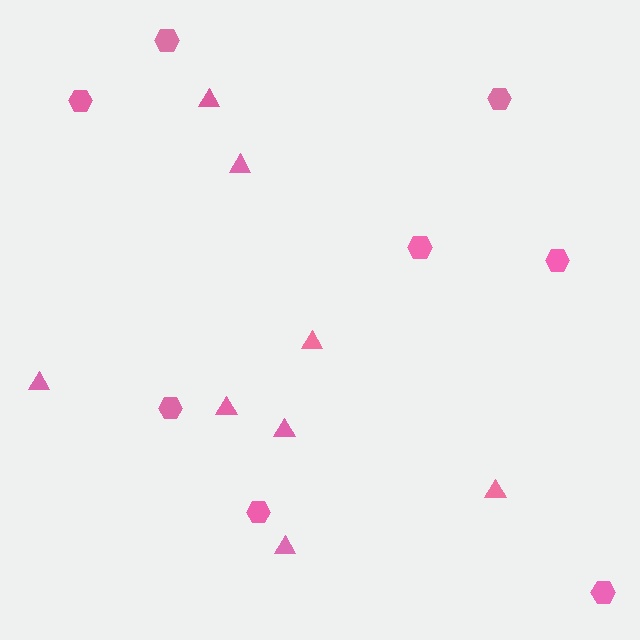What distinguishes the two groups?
There are 2 groups: one group of hexagons (8) and one group of triangles (8).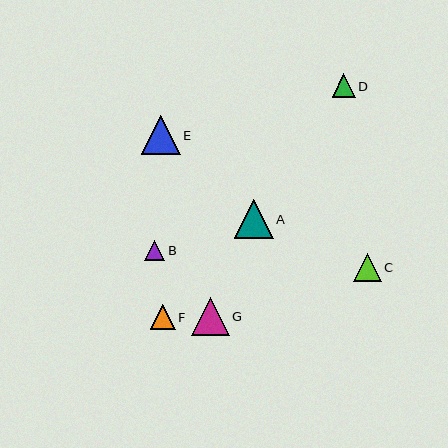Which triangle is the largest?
Triangle A is the largest with a size of approximately 39 pixels.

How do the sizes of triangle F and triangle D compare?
Triangle F and triangle D are approximately the same size.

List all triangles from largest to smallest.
From largest to smallest: A, E, G, C, F, D, B.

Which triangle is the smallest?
Triangle B is the smallest with a size of approximately 20 pixels.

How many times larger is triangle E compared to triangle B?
Triangle E is approximately 2.0 times the size of triangle B.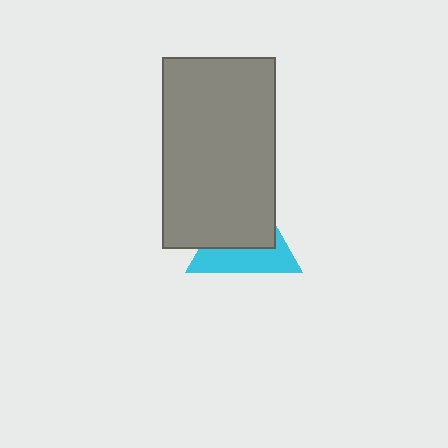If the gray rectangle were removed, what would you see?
You would see the complete cyan triangle.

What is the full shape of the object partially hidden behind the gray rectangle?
The partially hidden object is a cyan triangle.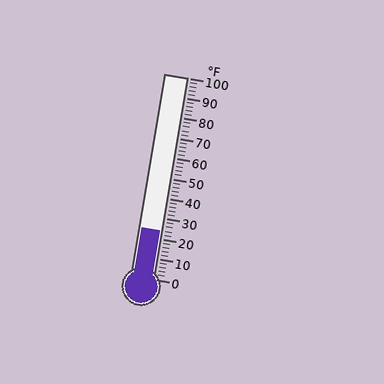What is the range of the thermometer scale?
The thermometer scale ranges from 0°F to 100°F.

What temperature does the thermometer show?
The thermometer shows approximately 24°F.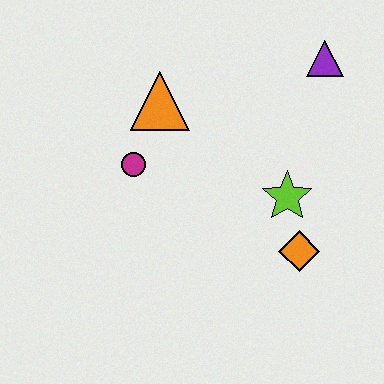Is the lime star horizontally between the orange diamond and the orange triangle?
Yes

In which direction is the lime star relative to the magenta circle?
The lime star is to the right of the magenta circle.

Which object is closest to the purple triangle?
The lime star is closest to the purple triangle.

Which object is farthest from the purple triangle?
The magenta circle is farthest from the purple triangle.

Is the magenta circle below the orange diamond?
No